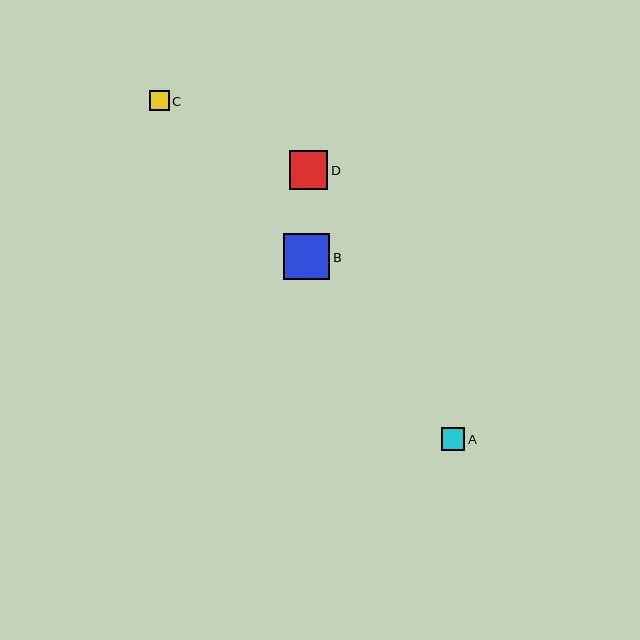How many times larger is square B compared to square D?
Square B is approximately 1.2 times the size of square D.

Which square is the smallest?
Square C is the smallest with a size of approximately 20 pixels.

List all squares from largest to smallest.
From largest to smallest: B, D, A, C.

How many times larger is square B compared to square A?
Square B is approximately 2.0 times the size of square A.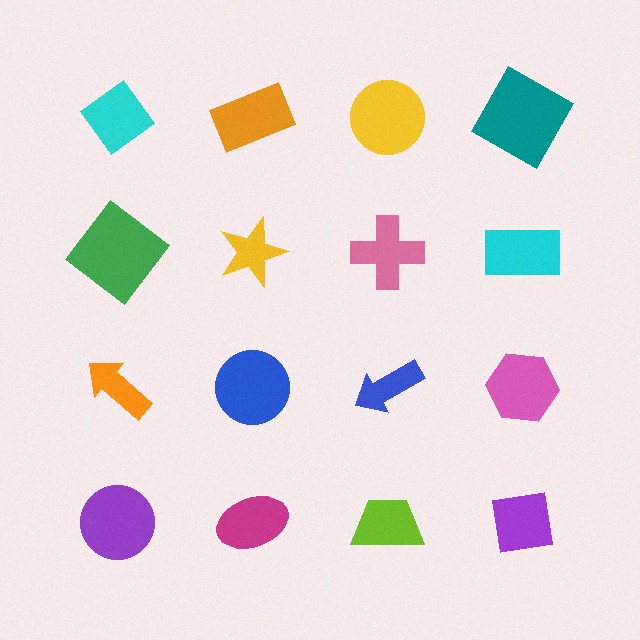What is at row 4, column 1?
A purple circle.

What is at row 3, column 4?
A pink hexagon.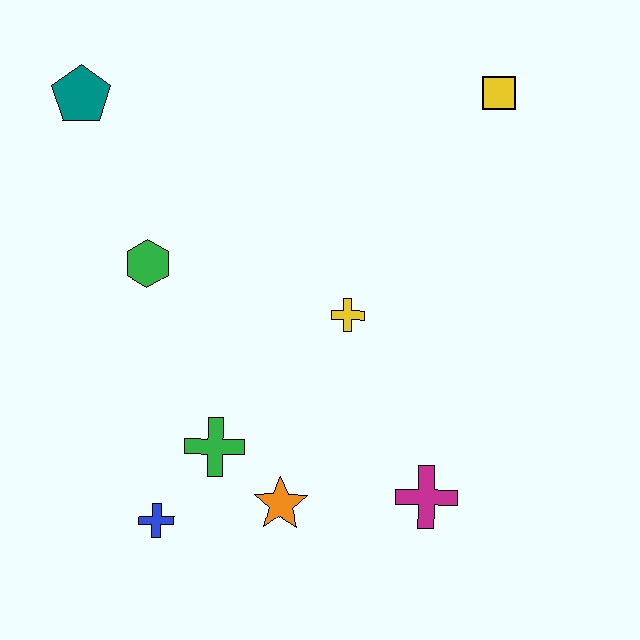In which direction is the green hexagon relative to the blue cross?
The green hexagon is above the blue cross.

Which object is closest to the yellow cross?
The green cross is closest to the yellow cross.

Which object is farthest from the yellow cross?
The teal pentagon is farthest from the yellow cross.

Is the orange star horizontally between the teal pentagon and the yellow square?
Yes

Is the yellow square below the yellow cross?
No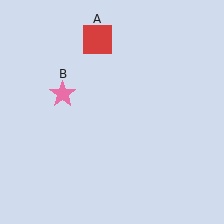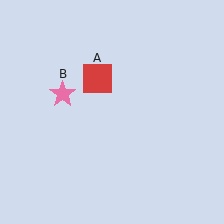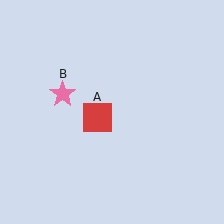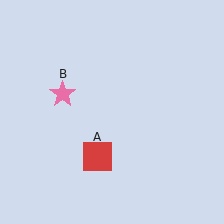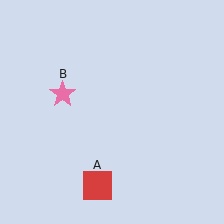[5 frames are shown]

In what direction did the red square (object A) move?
The red square (object A) moved down.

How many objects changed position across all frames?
1 object changed position: red square (object A).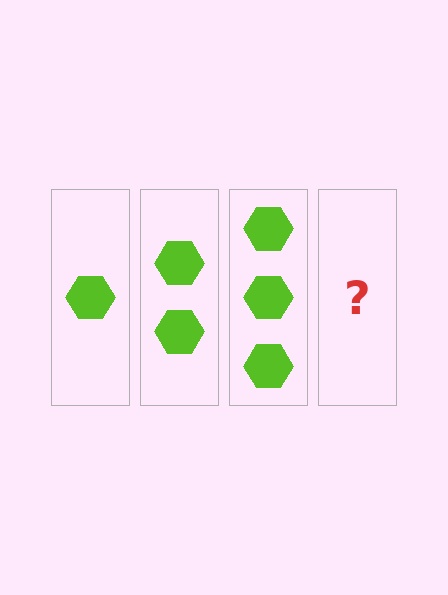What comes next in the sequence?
The next element should be 4 hexagons.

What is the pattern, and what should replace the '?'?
The pattern is that each step adds one more hexagon. The '?' should be 4 hexagons.